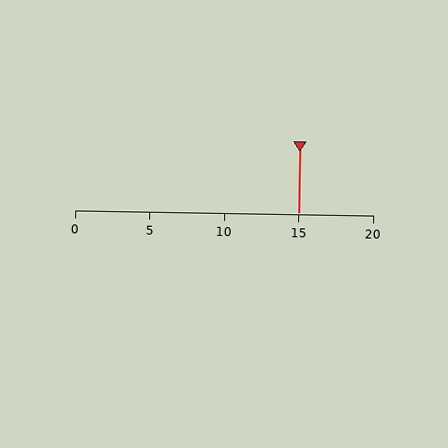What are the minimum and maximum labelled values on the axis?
The axis runs from 0 to 20.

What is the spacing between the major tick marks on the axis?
The major ticks are spaced 5 apart.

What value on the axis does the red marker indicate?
The marker indicates approximately 15.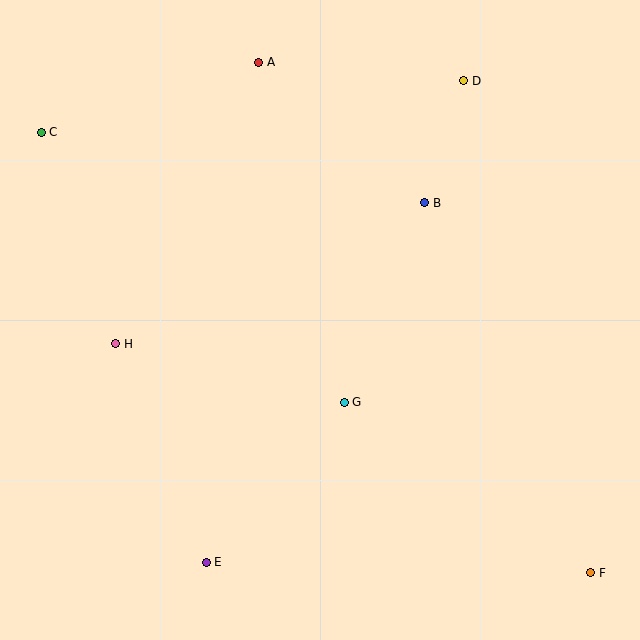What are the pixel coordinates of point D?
Point D is at (464, 81).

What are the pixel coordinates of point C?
Point C is at (41, 132).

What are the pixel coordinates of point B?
Point B is at (425, 203).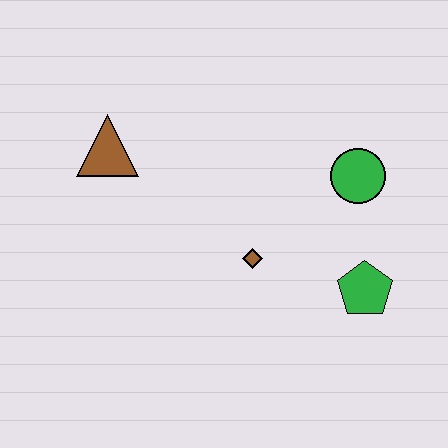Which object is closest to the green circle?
The green pentagon is closest to the green circle.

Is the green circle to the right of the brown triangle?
Yes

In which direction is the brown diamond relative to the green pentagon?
The brown diamond is to the left of the green pentagon.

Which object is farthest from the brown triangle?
The green pentagon is farthest from the brown triangle.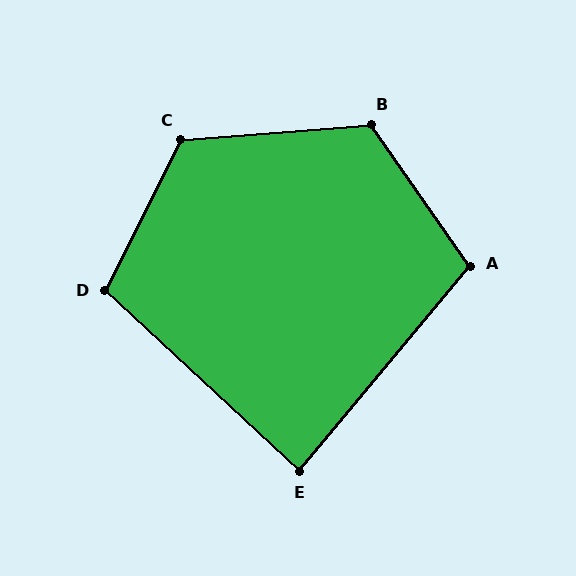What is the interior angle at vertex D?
Approximately 106 degrees (obtuse).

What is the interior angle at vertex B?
Approximately 120 degrees (obtuse).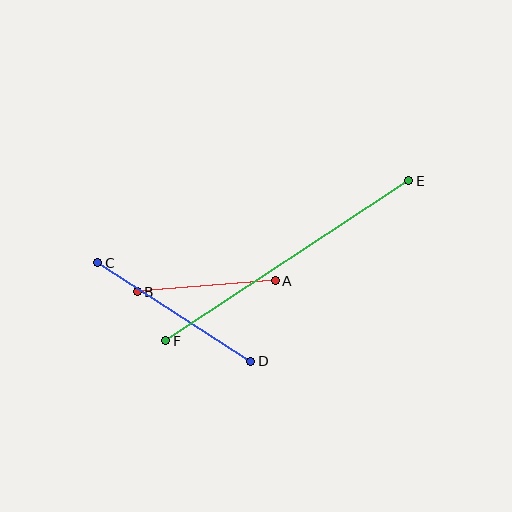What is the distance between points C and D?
The distance is approximately 182 pixels.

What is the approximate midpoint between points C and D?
The midpoint is at approximately (174, 312) pixels.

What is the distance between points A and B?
The distance is approximately 138 pixels.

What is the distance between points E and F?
The distance is approximately 291 pixels.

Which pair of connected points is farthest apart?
Points E and F are farthest apart.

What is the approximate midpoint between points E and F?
The midpoint is at approximately (287, 261) pixels.